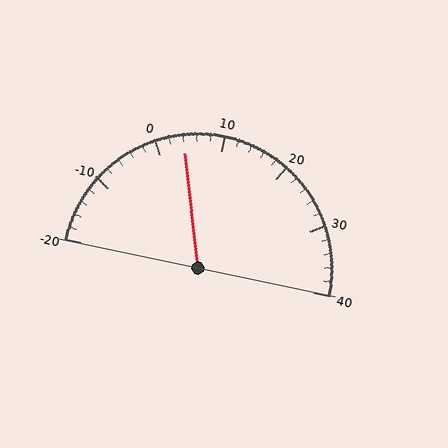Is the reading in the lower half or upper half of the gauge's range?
The reading is in the lower half of the range (-20 to 40).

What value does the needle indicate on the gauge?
The needle indicates approximately 4.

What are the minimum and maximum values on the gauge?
The gauge ranges from -20 to 40.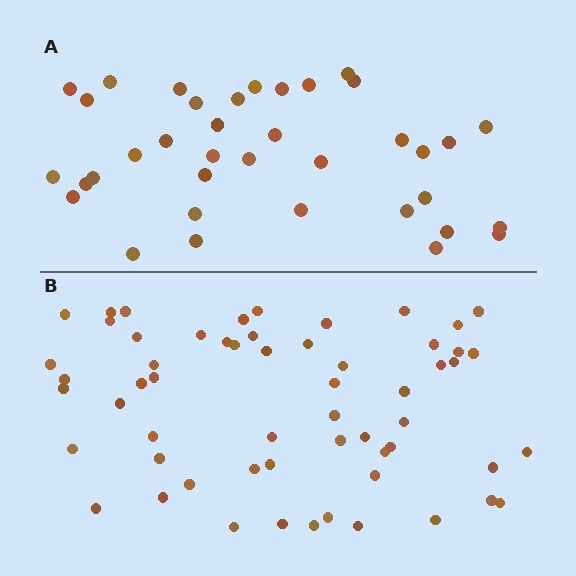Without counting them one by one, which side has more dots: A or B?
Region B (the bottom region) has more dots.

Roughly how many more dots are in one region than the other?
Region B has approximately 20 more dots than region A.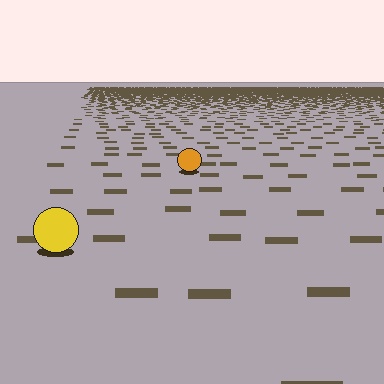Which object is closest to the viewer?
The yellow circle is closest. The texture marks near it are larger and more spread out.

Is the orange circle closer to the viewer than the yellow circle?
No. The yellow circle is closer — you can tell from the texture gradient: the ground texture is coarser near it.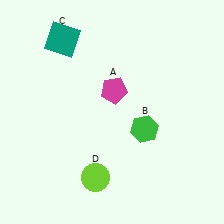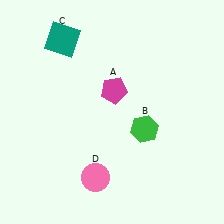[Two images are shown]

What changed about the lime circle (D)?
In Image 1, D is lime. In Image 2, it changed to pink.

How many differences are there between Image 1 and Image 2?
There is 1 difference between the two images.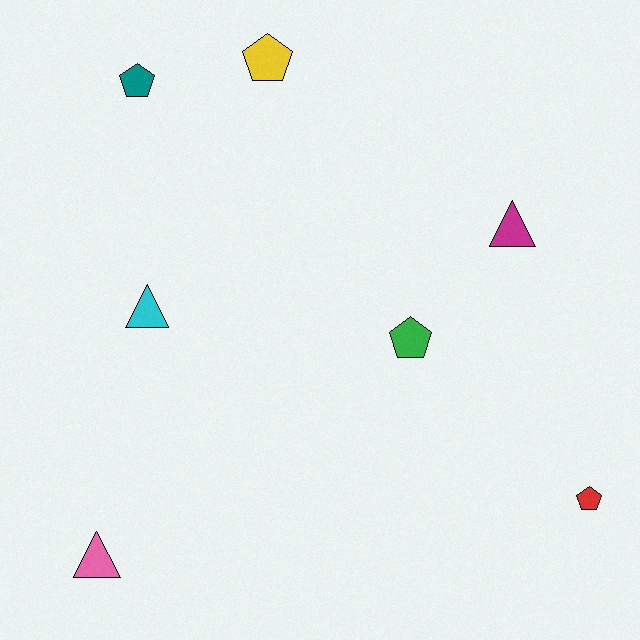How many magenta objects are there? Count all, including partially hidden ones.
There is 1 magenta object.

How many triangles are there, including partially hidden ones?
There are 3 triangles.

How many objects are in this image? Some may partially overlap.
There are 7 objects.